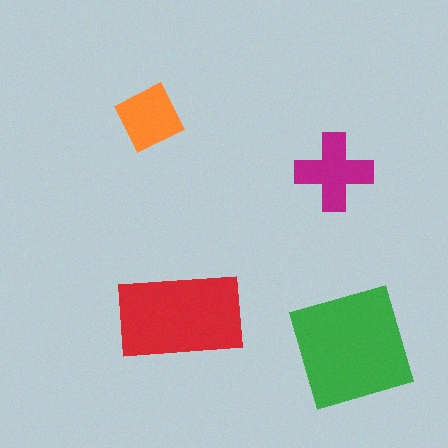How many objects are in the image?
There are 4 objects in the image.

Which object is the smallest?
The orange diamond.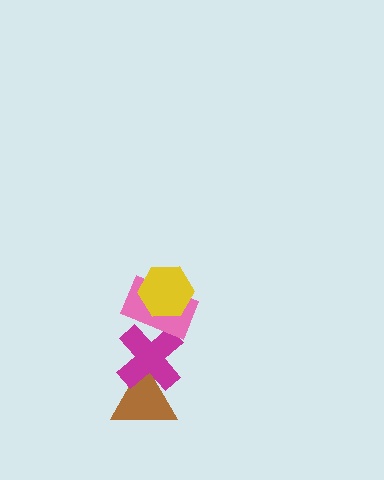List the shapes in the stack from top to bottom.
From top to bottom: the yellow hexagon, the pink rectangle, the magenta cross, the brown triangle.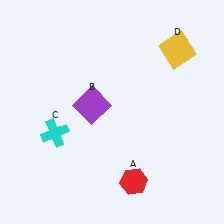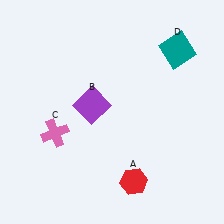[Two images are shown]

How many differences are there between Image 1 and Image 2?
There are 2 differences between the two images.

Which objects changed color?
C changed from cyan to pink. D changed from yellow to teal.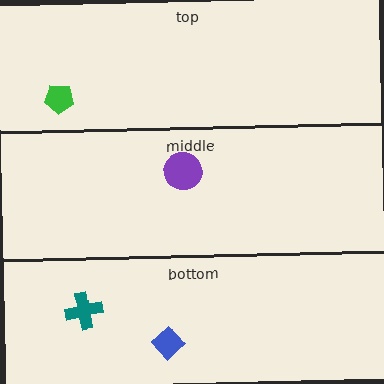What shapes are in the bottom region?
The teal cross, the blue diamond.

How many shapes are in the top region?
1.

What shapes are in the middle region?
The purple circle.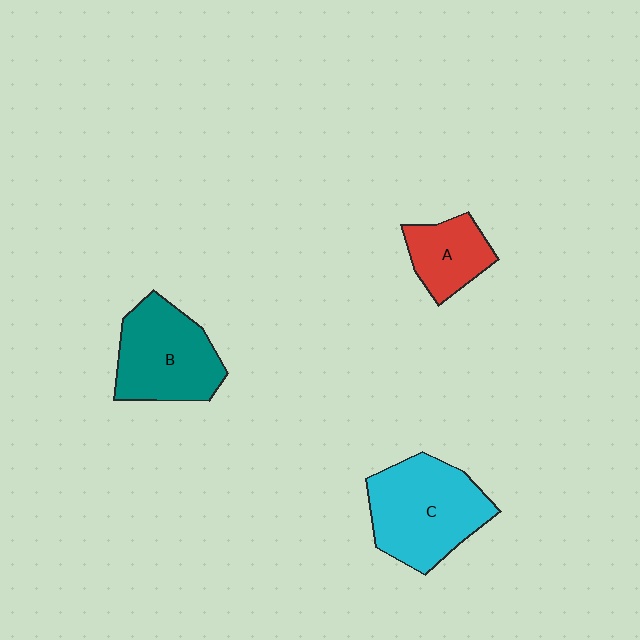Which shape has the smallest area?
Shape A (red).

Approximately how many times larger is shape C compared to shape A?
Approximately 2.0 times.